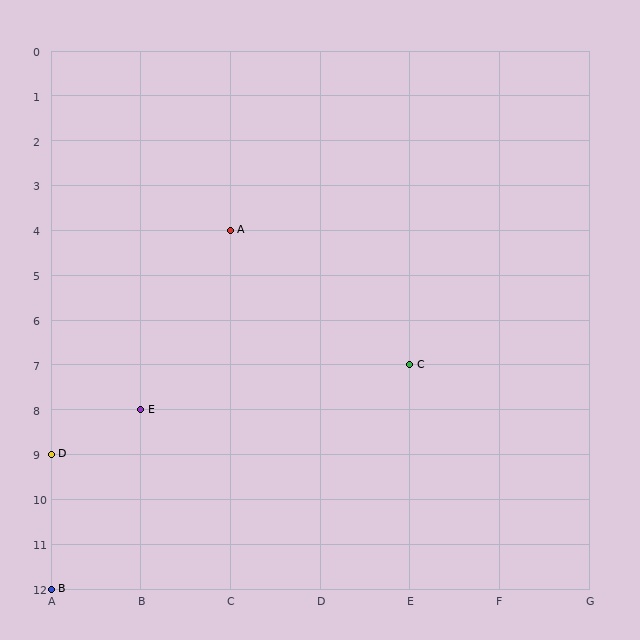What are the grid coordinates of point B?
Point B is at grid coordinates (A, 12).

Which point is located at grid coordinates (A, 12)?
Point B is at (A, 12).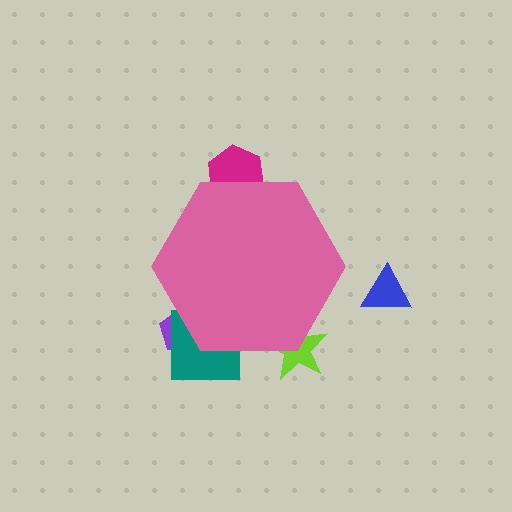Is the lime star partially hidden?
Yes, the lime star is partially hidden behind the pink hexagon.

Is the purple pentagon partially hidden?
Yes, the purple pentagon is partially hidden behind the pink hexagon.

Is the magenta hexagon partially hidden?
Yes, the magenta hexagon is partially hidden behind the pink hexagon.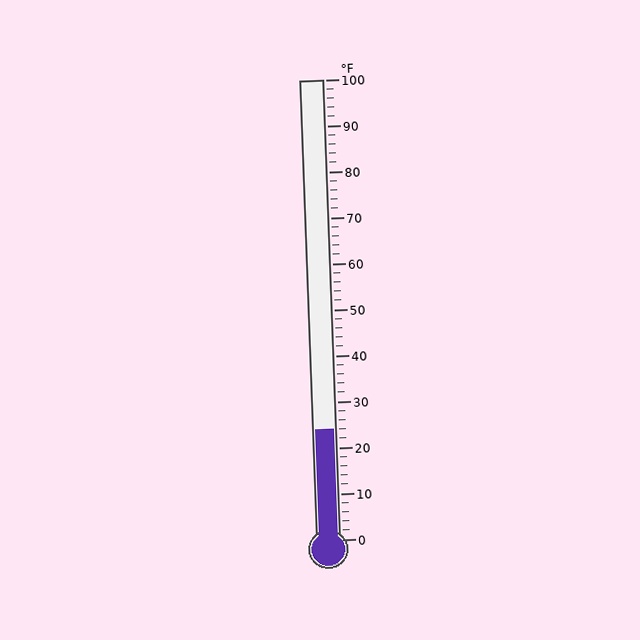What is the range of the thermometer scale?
The thermometer scale ranges from 0°F to 100°F.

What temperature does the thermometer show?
The thermometer shows approximately 24°F.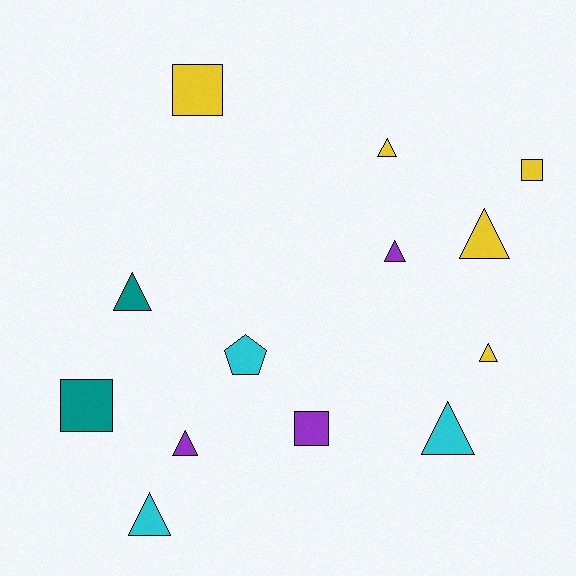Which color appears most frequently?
Yellow, with 5 objects.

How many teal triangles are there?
There is 1 teal triangle.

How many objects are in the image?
There are 13 objects.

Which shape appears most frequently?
Triangle, with 8 objects.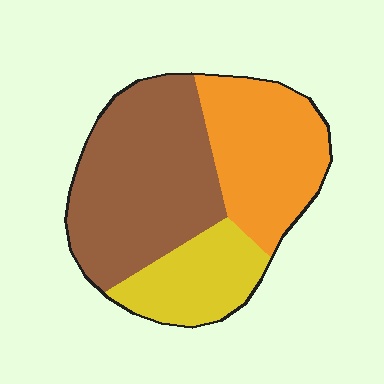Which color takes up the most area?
Brown, at roughly 45%.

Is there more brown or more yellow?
Brown.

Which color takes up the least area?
Yellow, at roughly 20%.